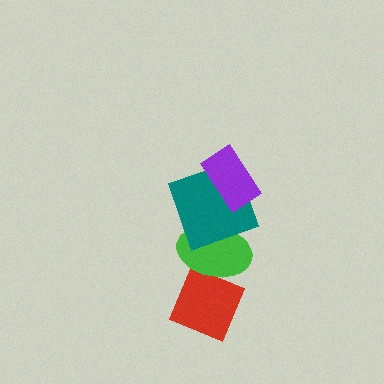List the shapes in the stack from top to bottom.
From top to bottom: the purple rectangle, the teal square, the green ellipse, the red diamond.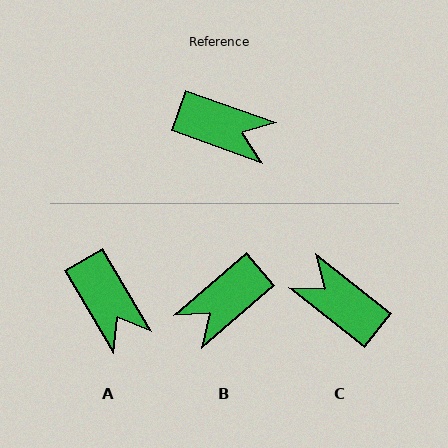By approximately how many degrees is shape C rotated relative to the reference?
Approximately 161 degrees counter-clockwise.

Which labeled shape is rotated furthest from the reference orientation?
C, about 161 degrees away.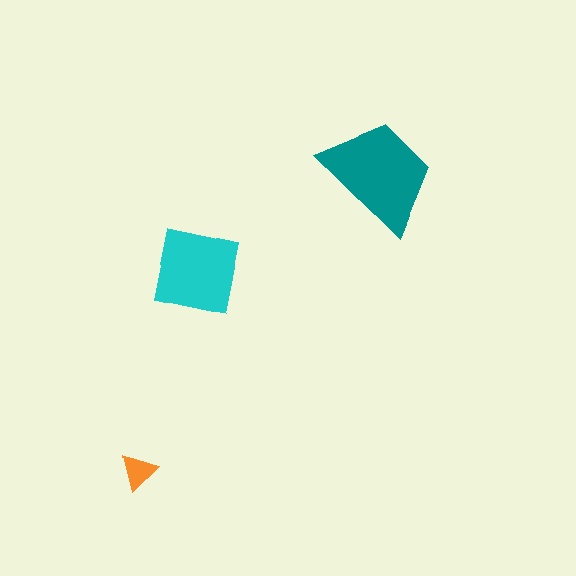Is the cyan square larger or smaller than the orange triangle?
Larger.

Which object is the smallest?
The orange triangle.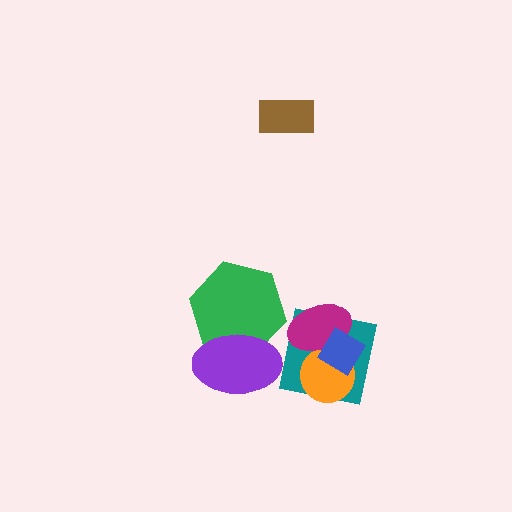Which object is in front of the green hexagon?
The purple ellipse is in front of the green hexagon.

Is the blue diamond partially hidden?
No, no other shape covers it.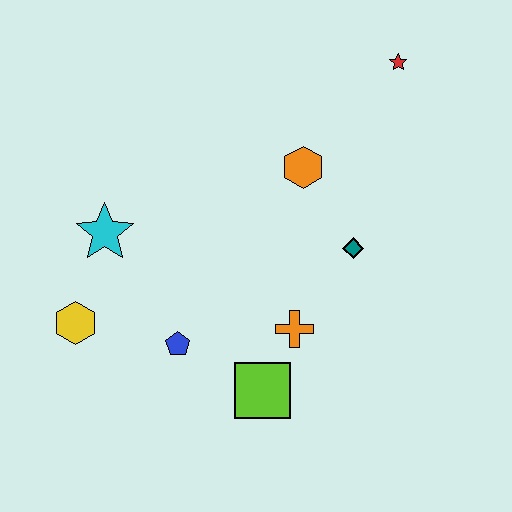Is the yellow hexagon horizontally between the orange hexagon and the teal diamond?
No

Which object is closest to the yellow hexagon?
The cyan star is closest to the yellow hexagon.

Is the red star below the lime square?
No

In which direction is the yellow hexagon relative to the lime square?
The yellow hexagon is to the left of the lime square.